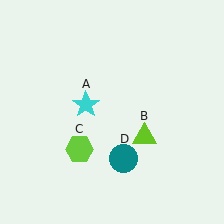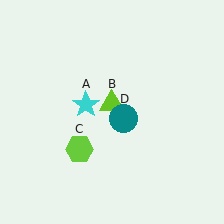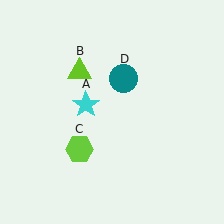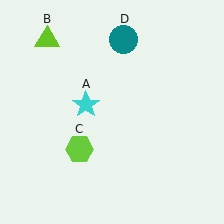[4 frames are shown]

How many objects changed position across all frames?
2 objects changed position: lime triangle (object B), teal circle (object D).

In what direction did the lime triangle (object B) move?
The lime triangle (object B) moved up and to the left.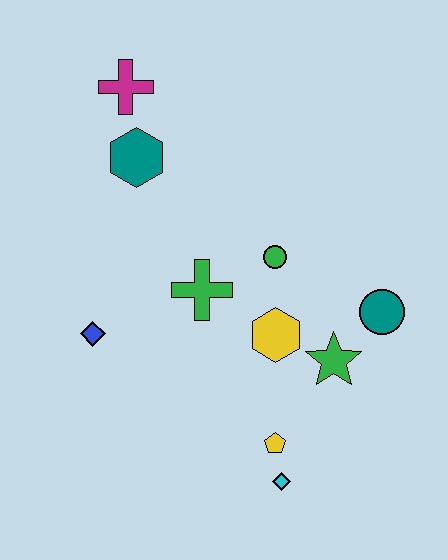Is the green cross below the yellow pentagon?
No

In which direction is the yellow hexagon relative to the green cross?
The yellow hexagon is to the right of the green cross.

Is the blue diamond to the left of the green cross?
Yes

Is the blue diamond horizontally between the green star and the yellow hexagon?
No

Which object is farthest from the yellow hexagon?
The magenta cross is farthest from the yellow hexagon.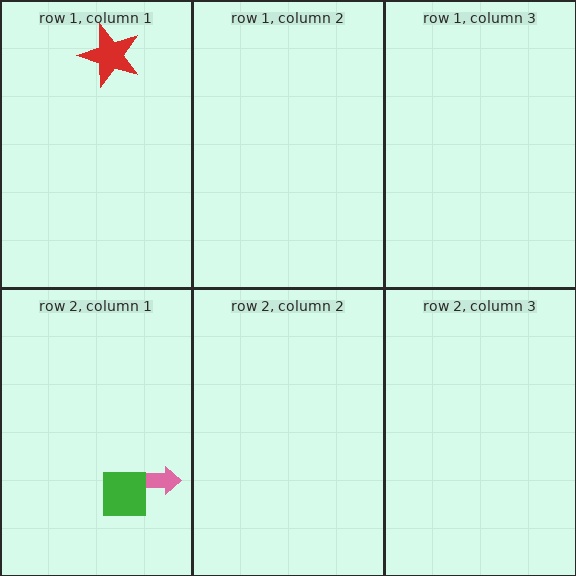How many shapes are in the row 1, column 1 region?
1.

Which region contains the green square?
The row 2, column 1 region.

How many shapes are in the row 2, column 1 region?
2.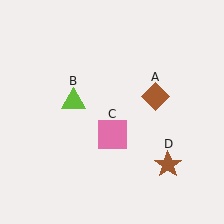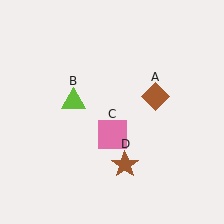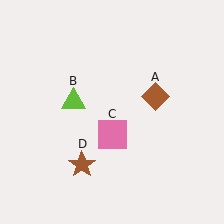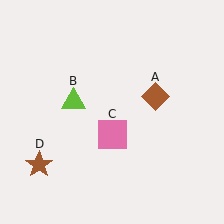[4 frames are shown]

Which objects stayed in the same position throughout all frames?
Brown diamond (object A) and lime triangle (object B) and pink square (object C) remained stationary.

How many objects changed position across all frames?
1 object changed position: brown star (object D).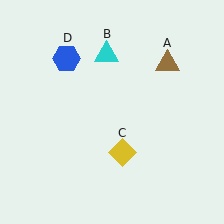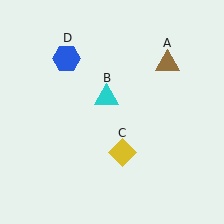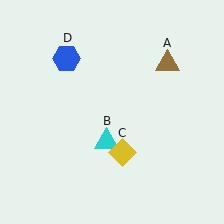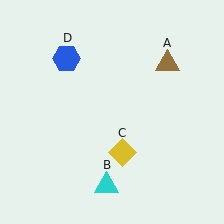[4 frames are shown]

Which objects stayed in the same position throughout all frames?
Brown triangle (object A) and yellow diamond (object C) and blue hexagon (object D) remained stationary.